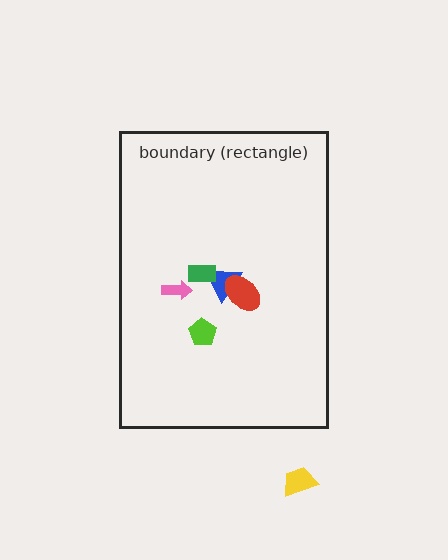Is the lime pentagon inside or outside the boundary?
Inside.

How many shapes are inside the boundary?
5 inside, 1 outside.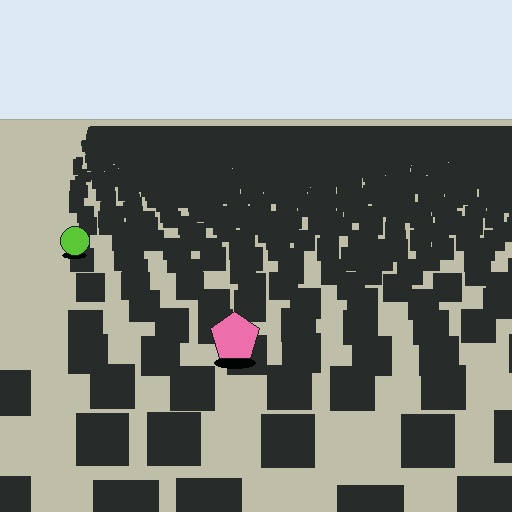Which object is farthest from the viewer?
The lime circle is farthest from the viewer. It appears smaller and the ground texture around it is denser.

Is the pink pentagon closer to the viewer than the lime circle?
Yes. The pink pentagon is closer — you can tell from the texture gradient: the ground texture is coarser near it.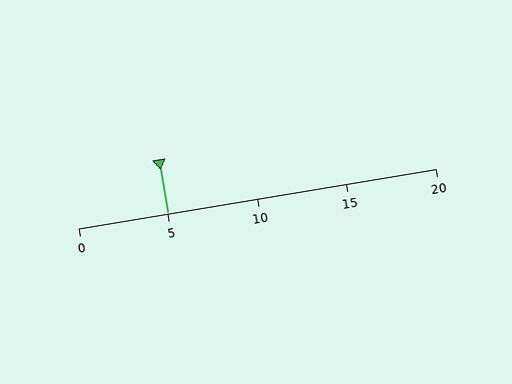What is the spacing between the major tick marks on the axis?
The major ticks are spaced 5 apart.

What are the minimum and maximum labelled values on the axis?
The axis runs from 0 to 20.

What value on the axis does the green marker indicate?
The marker indicates approximately 5.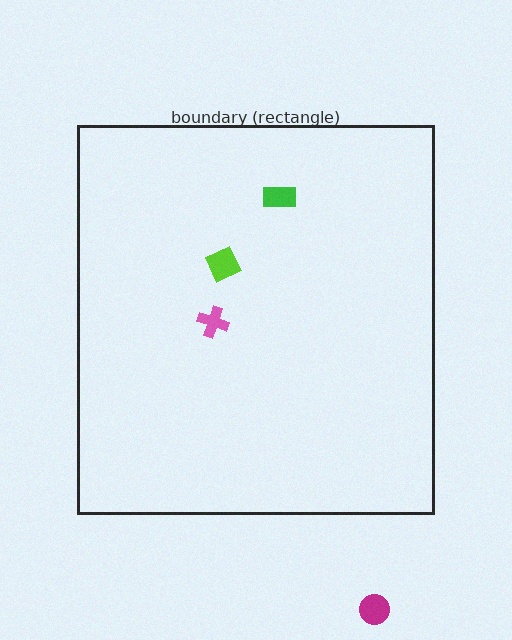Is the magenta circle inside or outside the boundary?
Outside.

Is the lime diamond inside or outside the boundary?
Inside.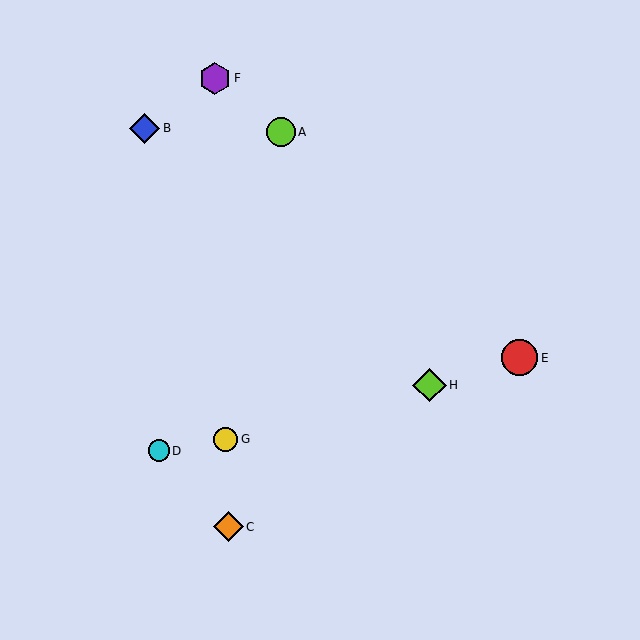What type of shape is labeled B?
Shape B is a blue diamond.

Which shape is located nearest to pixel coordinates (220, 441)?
The yellow circle (labeled G) at (225, 439) is nearest to that location.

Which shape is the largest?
The red circle (labeled E) is the largest.